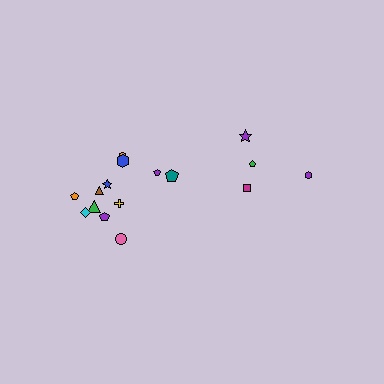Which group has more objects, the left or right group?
The left group.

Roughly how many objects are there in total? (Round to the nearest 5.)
Roughly 15 objects in total.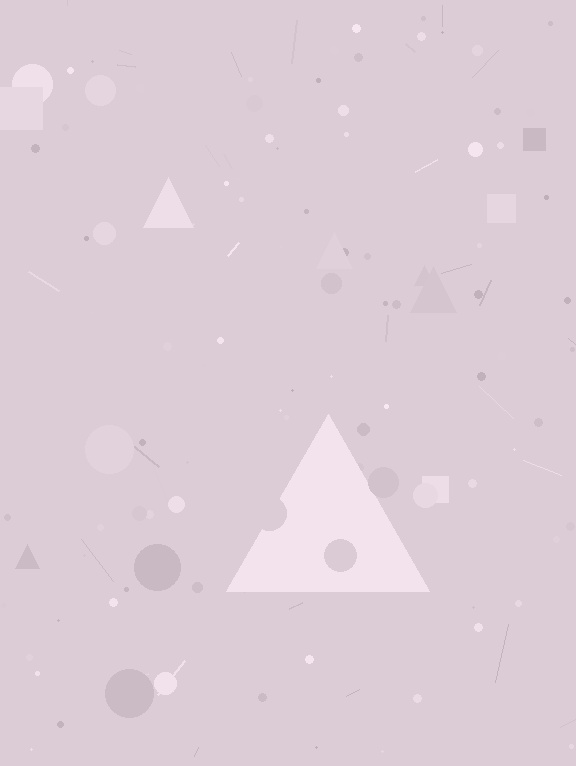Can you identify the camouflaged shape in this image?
The camouflaged shape is a triangle.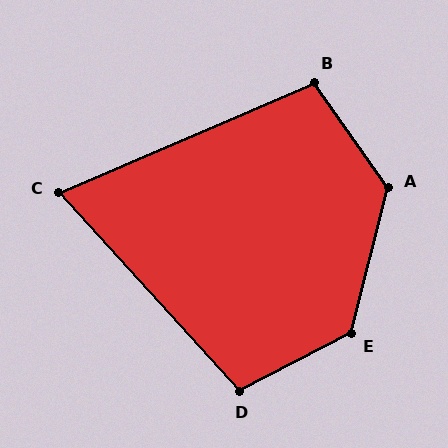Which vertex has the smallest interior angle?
C, at approximately 71 degrees.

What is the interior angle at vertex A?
Approximately 131 degrees (obtuse).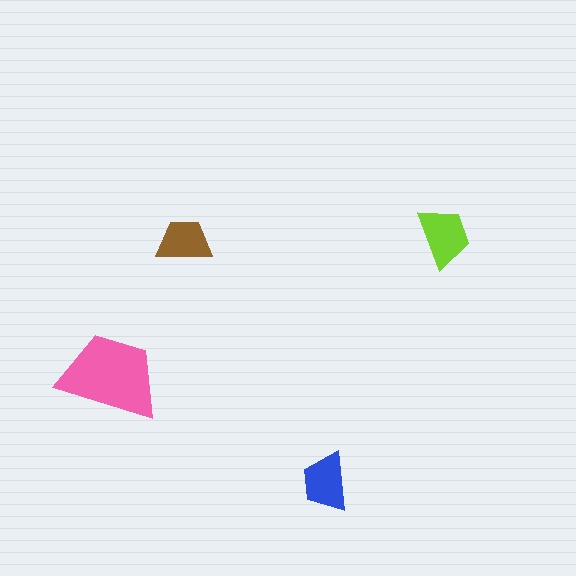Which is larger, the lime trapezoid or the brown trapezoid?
The lime one.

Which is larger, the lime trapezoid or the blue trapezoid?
The lime one.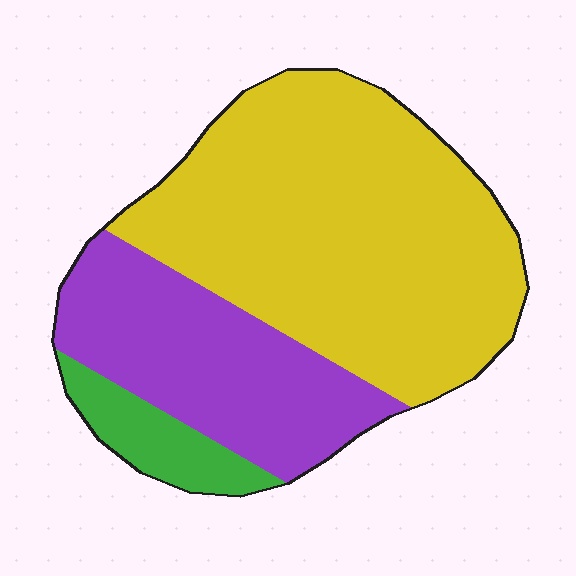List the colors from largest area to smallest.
From largest to smallest: yellow, purple, green.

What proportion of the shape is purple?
Purple takes up about one third (1/3) of the shape.